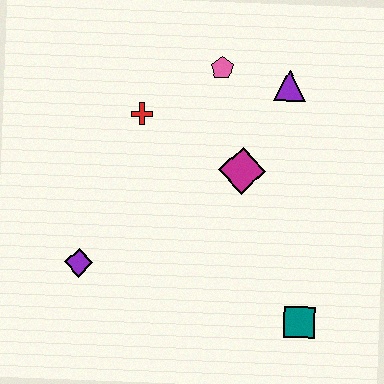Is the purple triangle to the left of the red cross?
No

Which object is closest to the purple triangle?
The pink pentagon is closest to the purple triangle.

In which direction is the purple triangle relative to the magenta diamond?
The purple triangle is above the magenta diamond.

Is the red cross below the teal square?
No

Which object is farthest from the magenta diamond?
The purple diamond is farthest from the magenta diamond.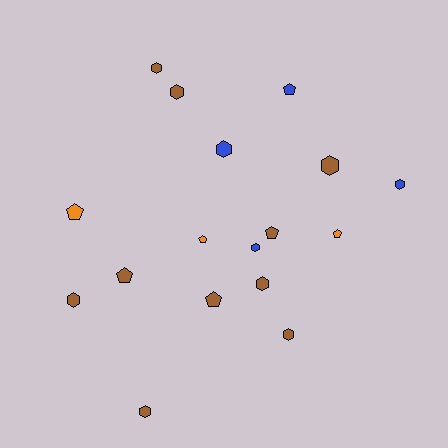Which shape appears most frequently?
Hexagon, with 10 objects.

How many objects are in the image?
There are 17 objects.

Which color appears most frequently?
Brown, with 10 objects.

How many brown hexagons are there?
There are 7 brown hexagons.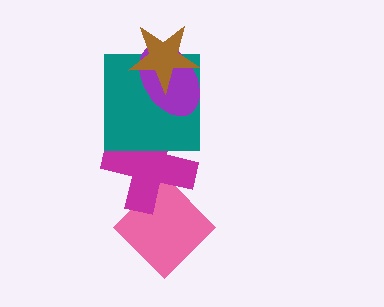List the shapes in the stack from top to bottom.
From top to bottom: the brown star, the purple ellipse, the teal square, the magenta cross, the pink diamond.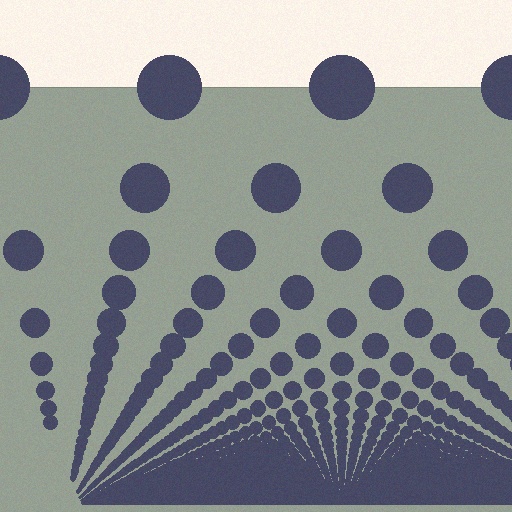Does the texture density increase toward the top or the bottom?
Density increases toward the bottom.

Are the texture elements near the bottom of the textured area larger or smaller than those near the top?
Smaller. The gradient is inverted — elements near the bottom are smaller and denser.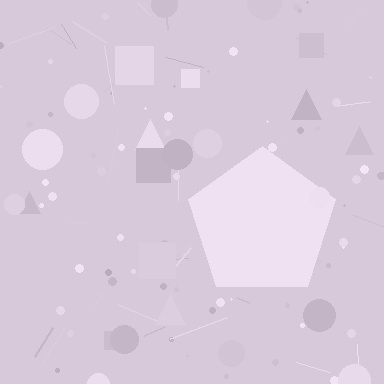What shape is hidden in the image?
A pentagon is hidden in the image.